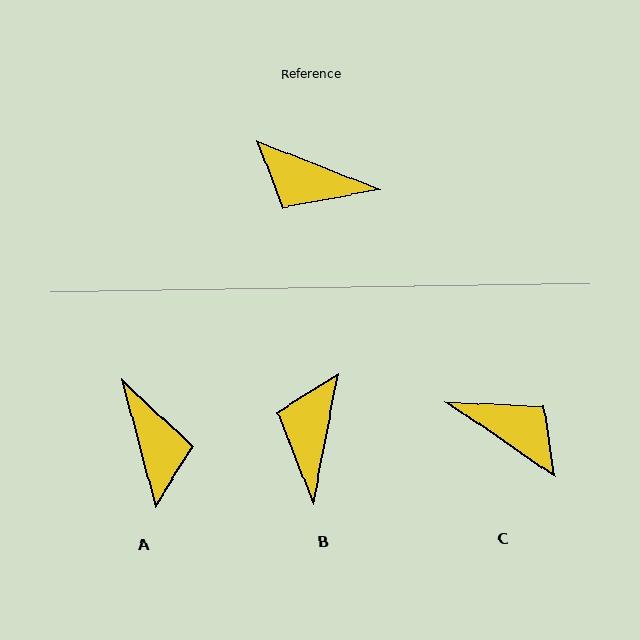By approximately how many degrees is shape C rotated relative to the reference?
Approximately 167 degrees counter-clockwise.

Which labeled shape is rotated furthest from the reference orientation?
C, about 167 degrees away.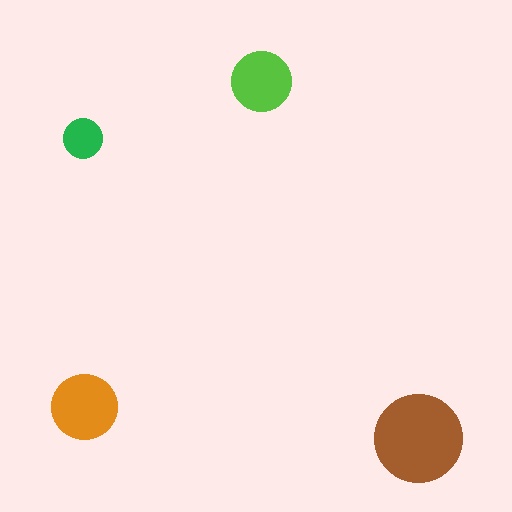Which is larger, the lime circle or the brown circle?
The brown one.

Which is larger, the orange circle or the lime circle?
The orange one.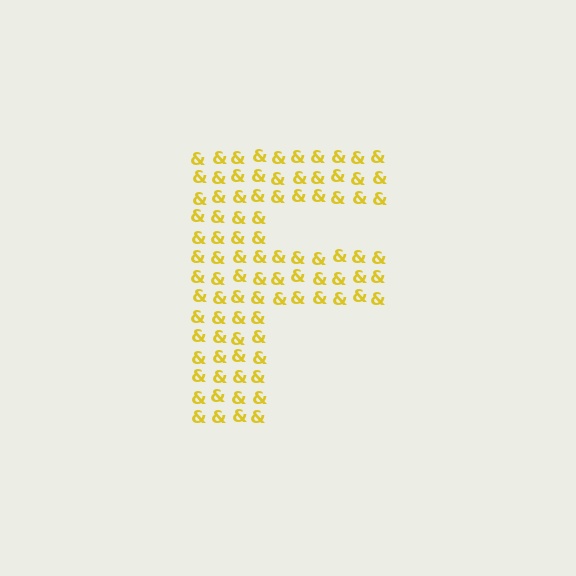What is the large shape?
The large shape is the letter F.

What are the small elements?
The small elements are ampersands.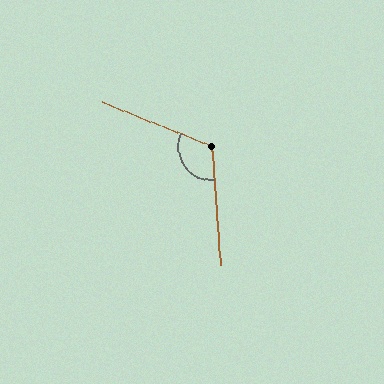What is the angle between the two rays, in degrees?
Approximately 116 degrees.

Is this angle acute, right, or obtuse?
It is obtuse.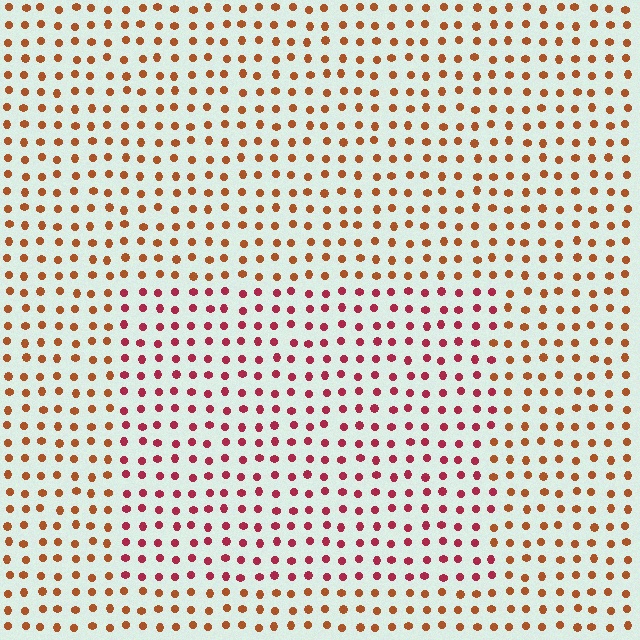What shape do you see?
I see a rectangle.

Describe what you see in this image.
The image is filled with small brown elements in a uniform arrangement. A rectangle-shaped region is visible where the elements are tinted to a slightly different hue, forming a subtle color boundary.